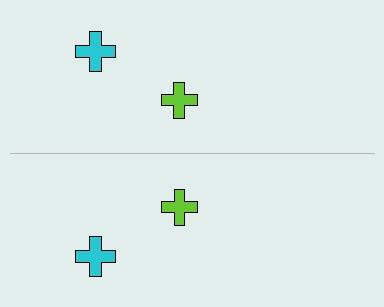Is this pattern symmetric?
Yes, this pattern has bilateral (reflection) symmetry.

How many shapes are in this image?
There are 4 shapes in this image.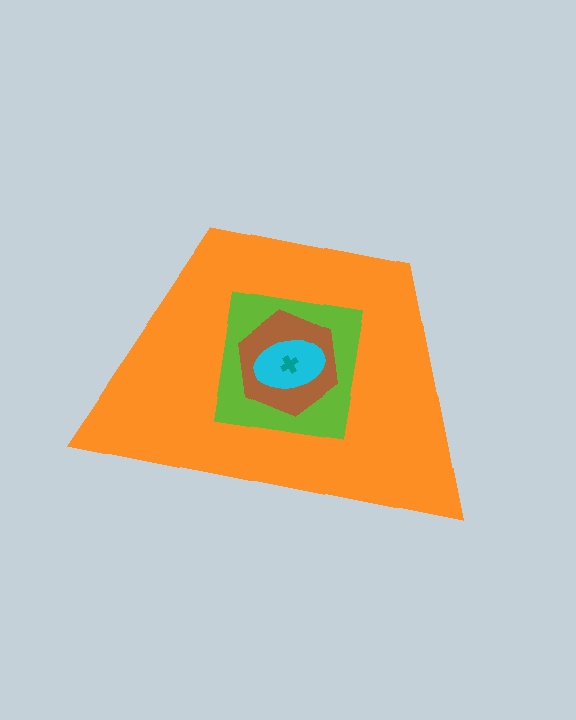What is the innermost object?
The teal cross.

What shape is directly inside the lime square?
The brown hexagon.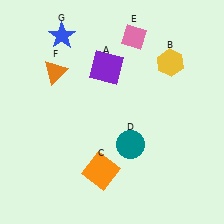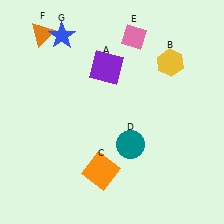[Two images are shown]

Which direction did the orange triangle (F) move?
The orange triangle (F) moved up.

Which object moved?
The orange triangle (F) moved up.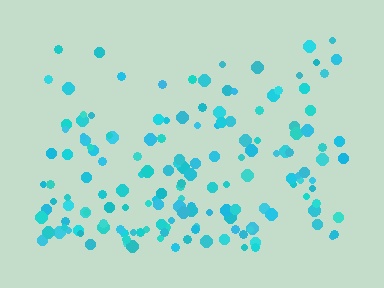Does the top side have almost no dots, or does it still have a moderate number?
Still a moderate number, just noticeably fewer than the bottom.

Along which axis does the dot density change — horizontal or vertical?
Vertical.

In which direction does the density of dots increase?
From top to bottom, with the bottom side densest.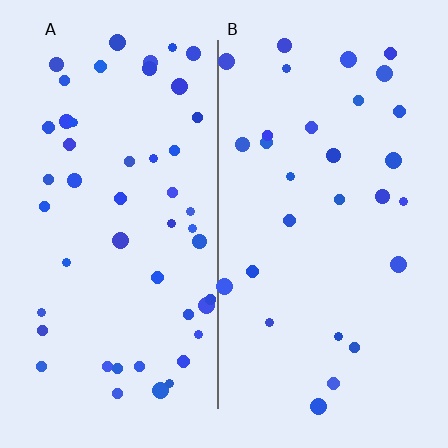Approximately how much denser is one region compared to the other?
Approximately 1.8× — region A over region B.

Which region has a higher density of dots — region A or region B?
A (the left).